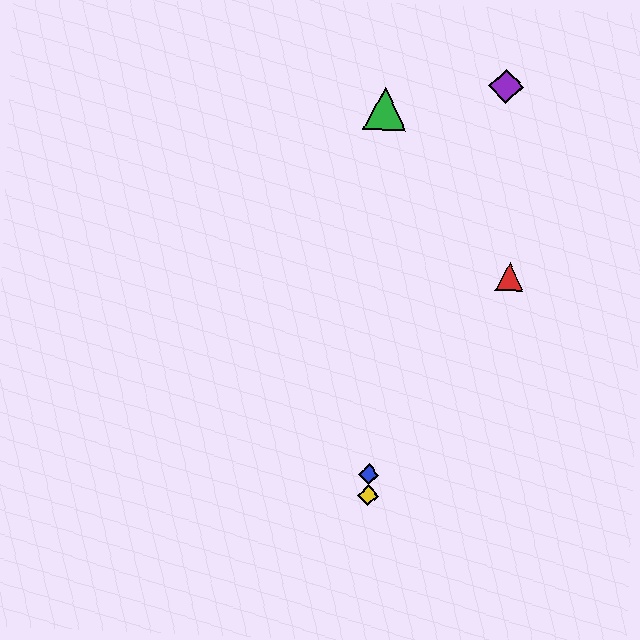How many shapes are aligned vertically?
3 shapes (the blue diamond, the green triangle, the yellow diamond) are aligned vertically.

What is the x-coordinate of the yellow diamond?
The yellow diamond is at x≈368.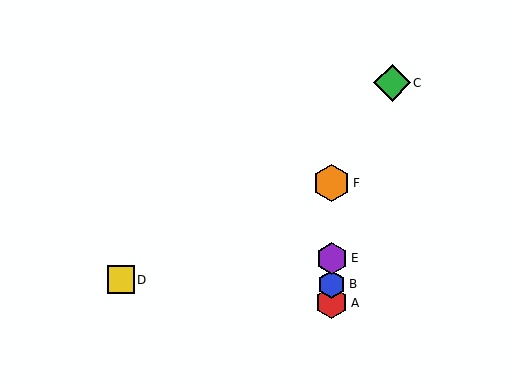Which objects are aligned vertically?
Objects A, B, E, F are aligned vertically.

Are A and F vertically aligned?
Yes, both are at x≈332.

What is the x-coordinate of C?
Object C is at x≈392.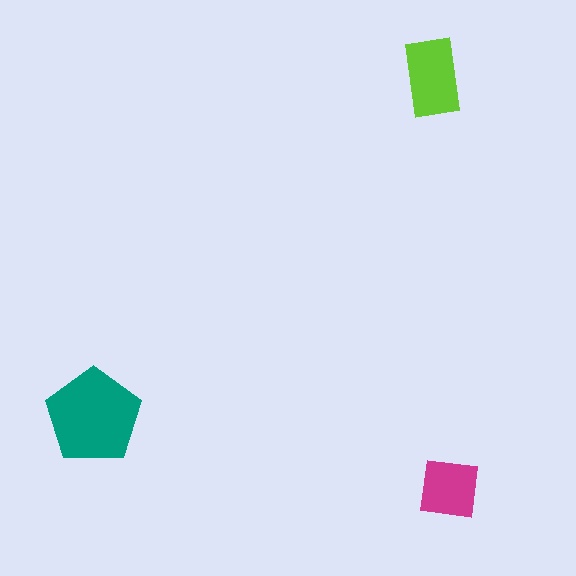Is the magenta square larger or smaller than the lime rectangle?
Smaller.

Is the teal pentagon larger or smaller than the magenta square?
Larger.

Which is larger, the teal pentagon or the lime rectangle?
The teal pentagon.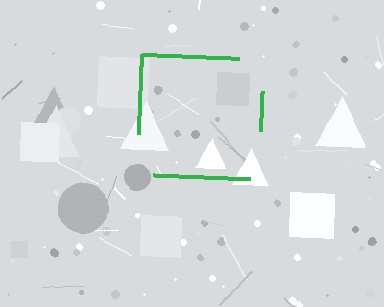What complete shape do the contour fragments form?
The contour fragments form a square.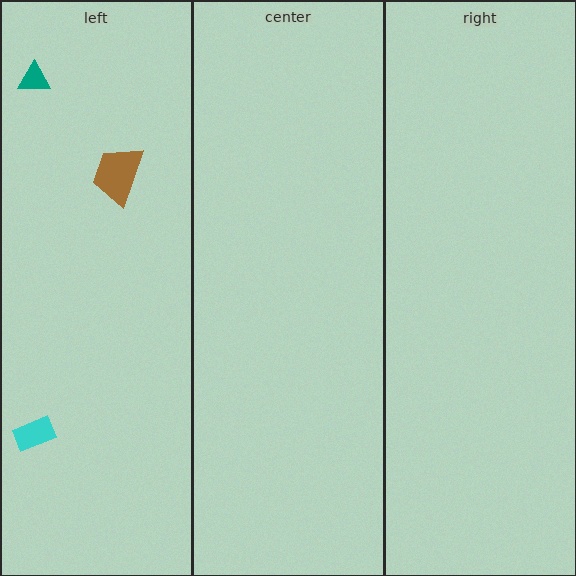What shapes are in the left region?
The brown trapezoid, the teal triangle, the cyan rectangle.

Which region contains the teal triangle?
The left region.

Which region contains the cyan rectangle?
The left region.